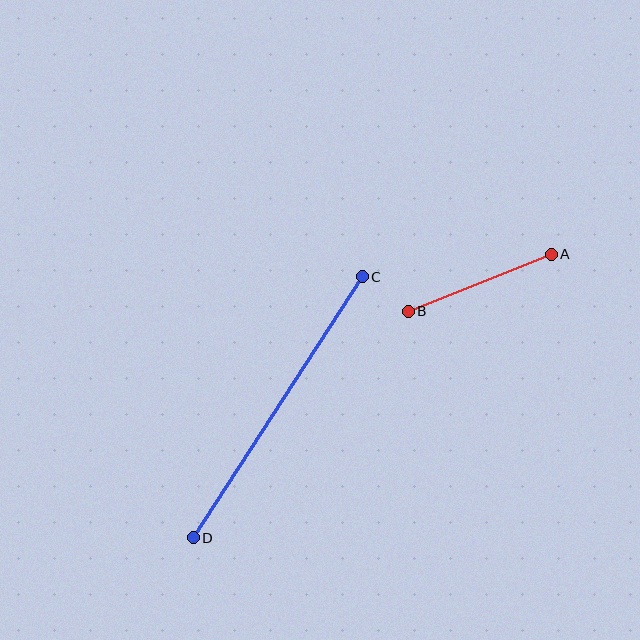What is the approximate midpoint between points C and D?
The midpoint is at approximately (278, 407) pixels.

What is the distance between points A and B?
The distance is approximately 154 pixels.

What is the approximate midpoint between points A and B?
The midpoint is at approximately (480, 283) pixels.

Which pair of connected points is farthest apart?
Points C and D are farthest apart.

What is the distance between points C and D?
The distance is approximately 311 pixels.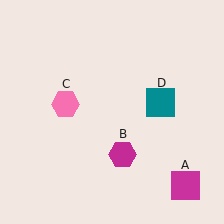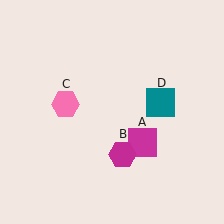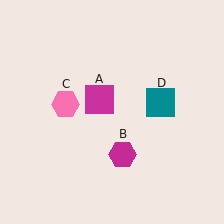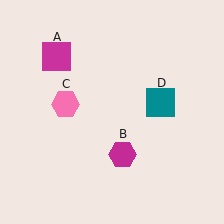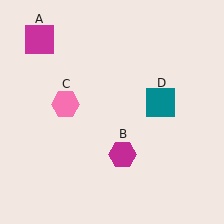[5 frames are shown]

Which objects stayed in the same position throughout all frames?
Magenta hexagon (object B) and pink hexagon (object C) and teal square (object D) remained stationary.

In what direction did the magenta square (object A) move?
The magenta square (object A) moved up and to the left.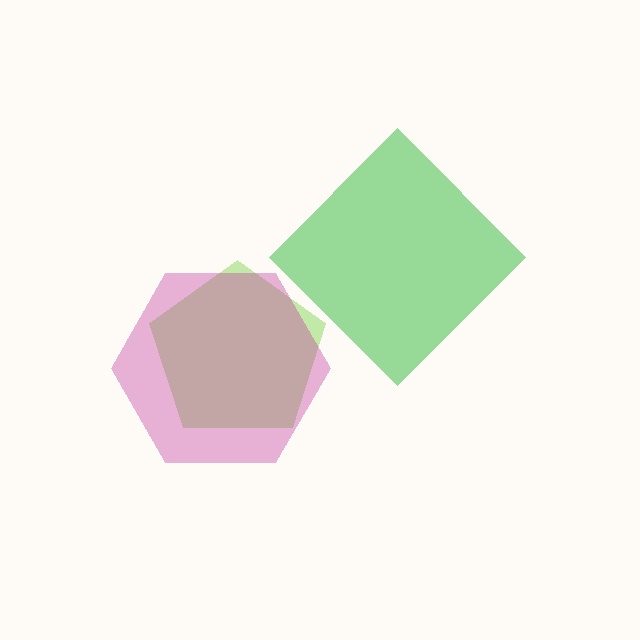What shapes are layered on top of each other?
The layered shapes are: a lime pentagon, a magenta hexagon, a green diamond.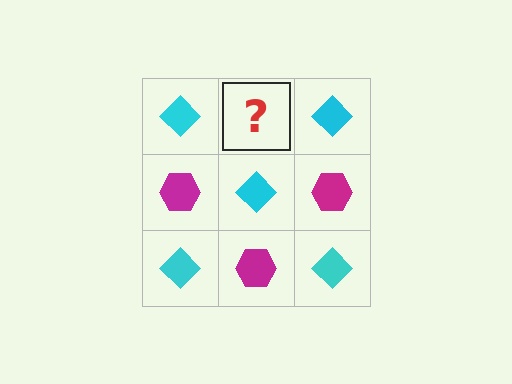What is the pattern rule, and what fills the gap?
The rule is that it alternates cyan diamond and magenta hexagon in a checkerboard pattern. The gap should be filled with a magenta hexagon.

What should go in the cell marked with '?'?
The missing cell should contain a magenta hexagon.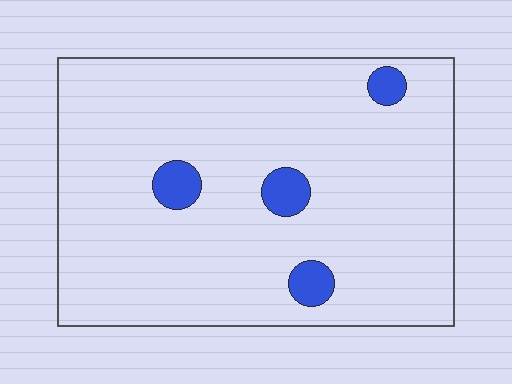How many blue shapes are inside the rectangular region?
4.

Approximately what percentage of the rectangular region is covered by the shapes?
Approximately 5%.